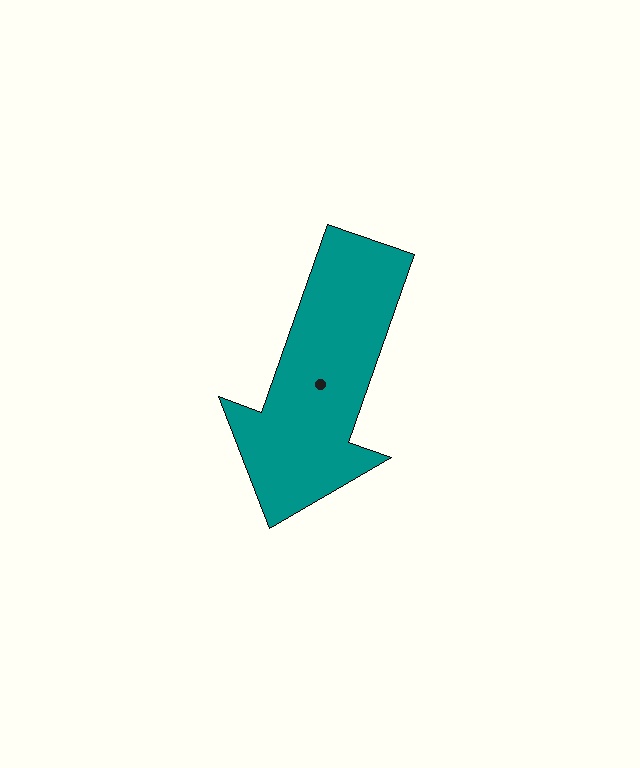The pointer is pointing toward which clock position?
Roughly 7 o'clock.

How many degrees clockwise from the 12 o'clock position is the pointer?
Approximately 199 degrees.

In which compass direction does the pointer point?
South.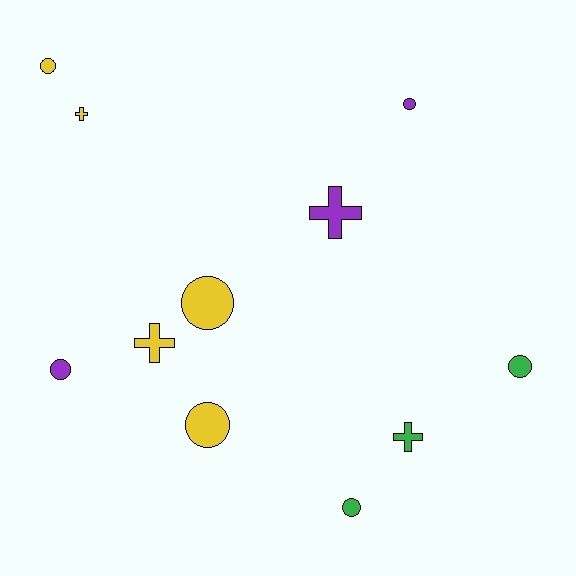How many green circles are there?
There are 2 green circles.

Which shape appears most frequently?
Circle, with 7 objects.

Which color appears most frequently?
Yellow, with 5 objects.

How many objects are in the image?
There are 11 objects.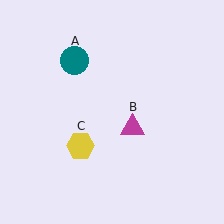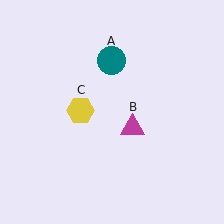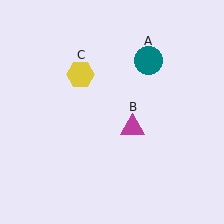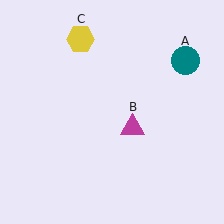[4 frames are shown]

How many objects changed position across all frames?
2 objects changed position: teal circle (object A), yellow hexagon (object C).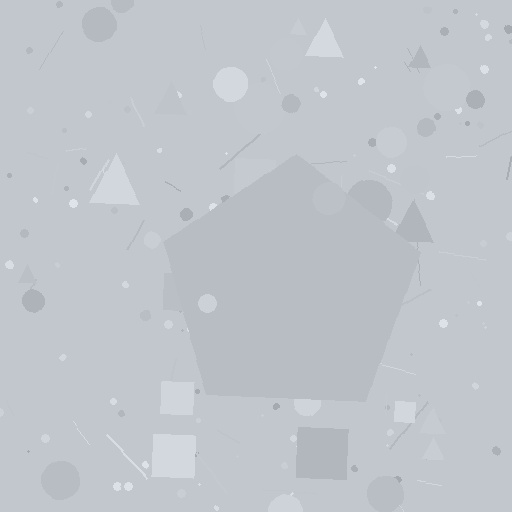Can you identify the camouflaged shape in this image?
The camouflaged shape is a pentagon.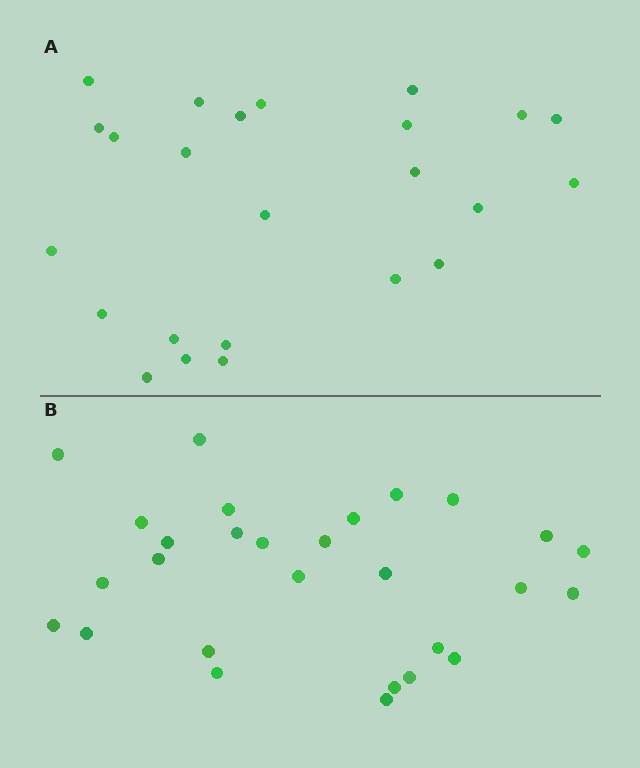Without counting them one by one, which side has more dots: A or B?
Region B (the bottom region) has more dots.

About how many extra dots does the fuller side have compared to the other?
Region B has about 4 more dots than region A.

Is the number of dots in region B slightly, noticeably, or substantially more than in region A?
Region B has only slightly more — the two regions are fairly close. The ratio is roughly 1.2 to 1.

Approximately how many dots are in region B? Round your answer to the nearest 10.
About 30 dots. (The exact count is 28, which rounds to 30.)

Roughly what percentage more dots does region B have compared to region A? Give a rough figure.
About 15% more.